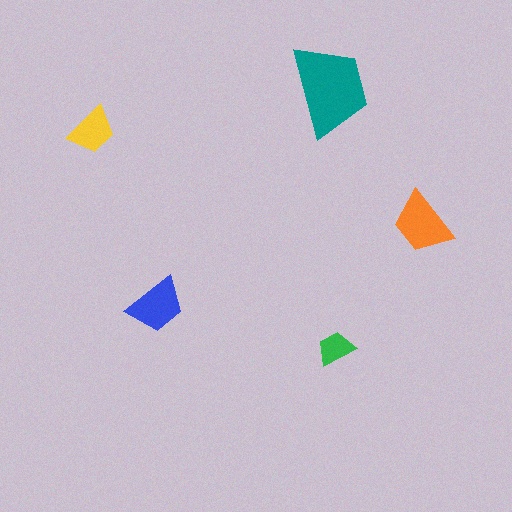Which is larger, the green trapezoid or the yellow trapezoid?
The yellow one.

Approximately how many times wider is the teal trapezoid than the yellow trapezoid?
About 2 times wider.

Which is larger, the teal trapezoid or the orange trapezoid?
The teal one.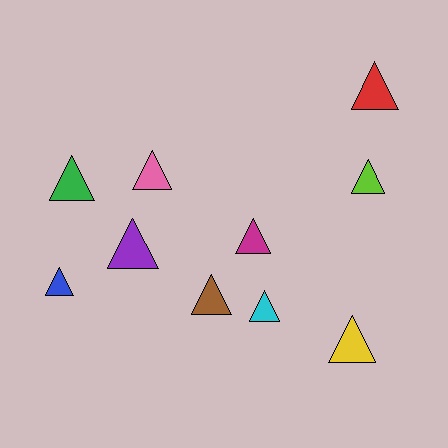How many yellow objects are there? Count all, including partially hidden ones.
There is 1 yellow object.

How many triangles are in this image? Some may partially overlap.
There are 10 triangles.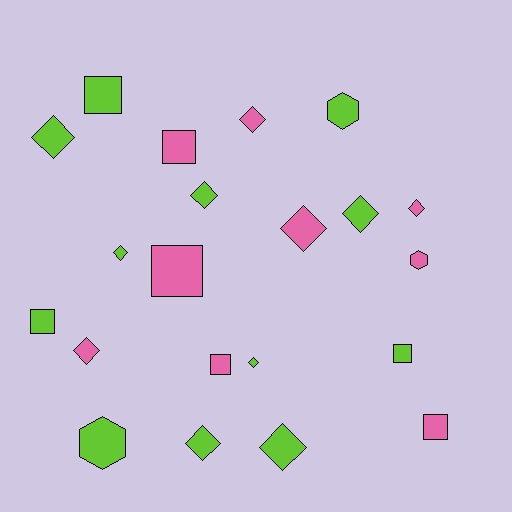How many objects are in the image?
There are 21 objects.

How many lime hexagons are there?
There are 2 lime hexagons.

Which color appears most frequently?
Lime, with 12 objects.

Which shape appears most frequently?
Diamond, with 11 objects.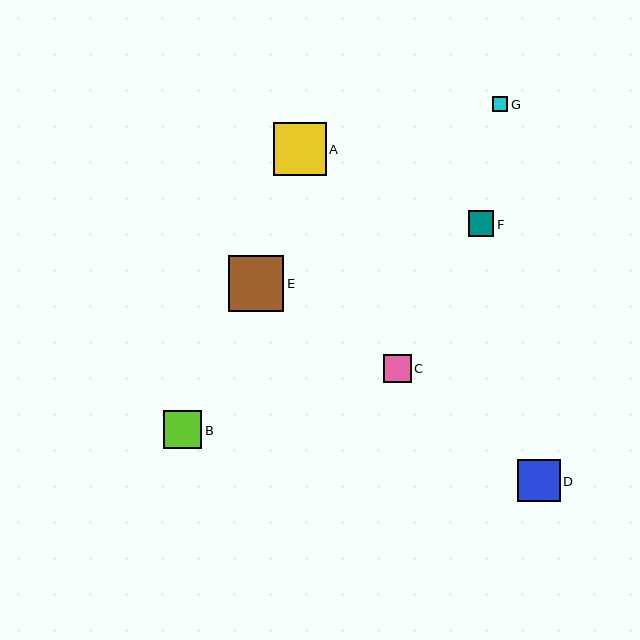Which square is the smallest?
Square G is the smallest with a size of approximately 15 pixels.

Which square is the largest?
Square E is the largest with a size of approximately 56 pixels.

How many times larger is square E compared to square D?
Square E is approximately 1.3 times the size of square D.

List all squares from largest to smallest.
From largest to smallest: E, A, D, B, C, F, G.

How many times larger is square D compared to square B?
Square D is approximately 1.1 times the size of square B.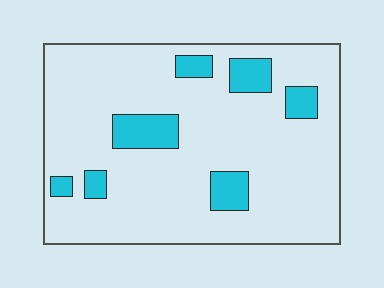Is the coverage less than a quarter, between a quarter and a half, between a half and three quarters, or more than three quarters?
Less than a quarter.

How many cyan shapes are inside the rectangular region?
7.